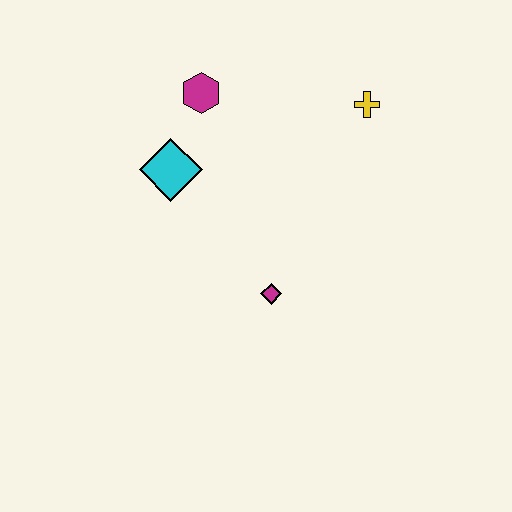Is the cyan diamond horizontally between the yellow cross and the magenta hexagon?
No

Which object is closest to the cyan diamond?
The magenta hexagon is closest to the cyan diamond.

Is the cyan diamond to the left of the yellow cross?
Yes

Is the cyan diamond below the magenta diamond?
No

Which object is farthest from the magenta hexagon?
The magenta diamond is farthest from the magenta hexagon.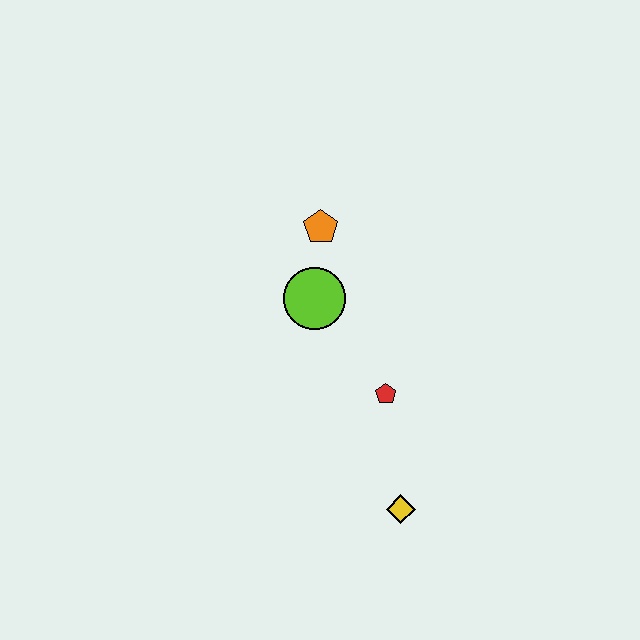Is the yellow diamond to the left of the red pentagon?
No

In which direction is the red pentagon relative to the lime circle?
The red pentagon is below the lime circle.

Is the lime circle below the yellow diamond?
No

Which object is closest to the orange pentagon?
The lime circle is closest to the orange pentagon.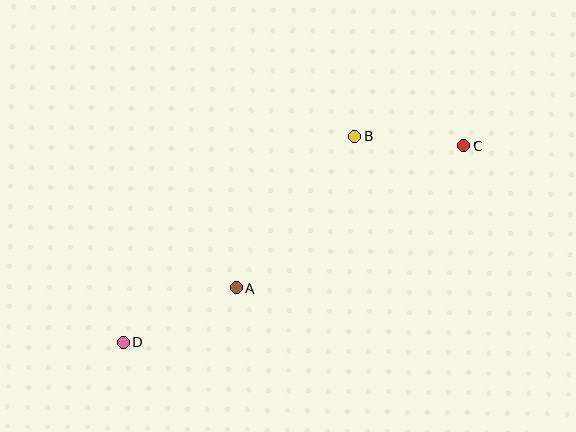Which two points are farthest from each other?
Points C and D are farthest from each other.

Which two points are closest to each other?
Points B and C are closest to each other.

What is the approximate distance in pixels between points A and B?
The distance between A and B is approximately 193 pixels.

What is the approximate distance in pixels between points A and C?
The distance between A and C is approximately 268 pixels.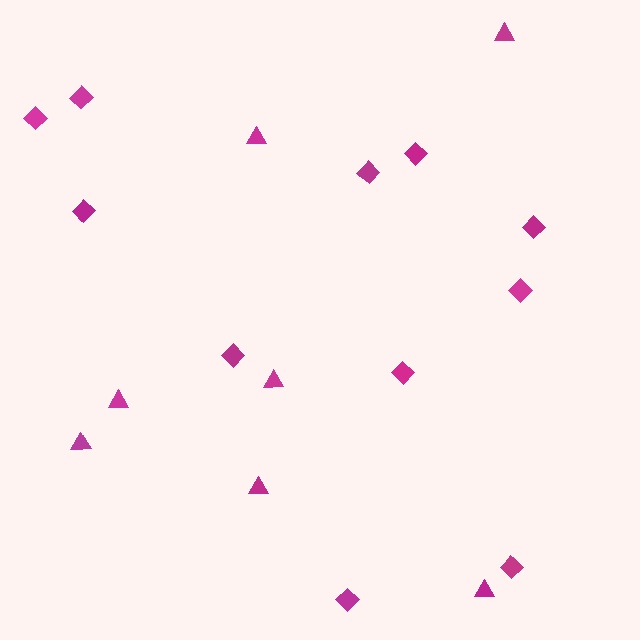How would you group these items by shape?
There are 2 groups: one group of diamonds (11) and one group of triangles (7).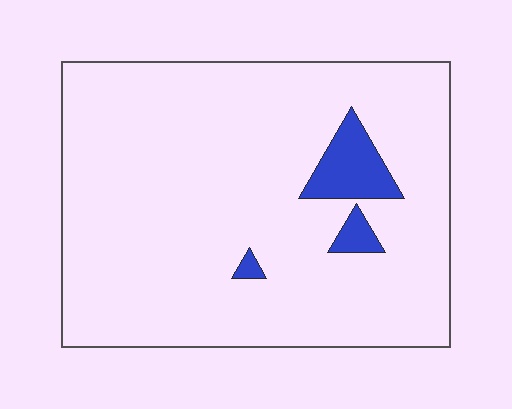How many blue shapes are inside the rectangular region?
3.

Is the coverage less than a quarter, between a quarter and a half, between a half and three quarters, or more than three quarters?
Less than a quarter.